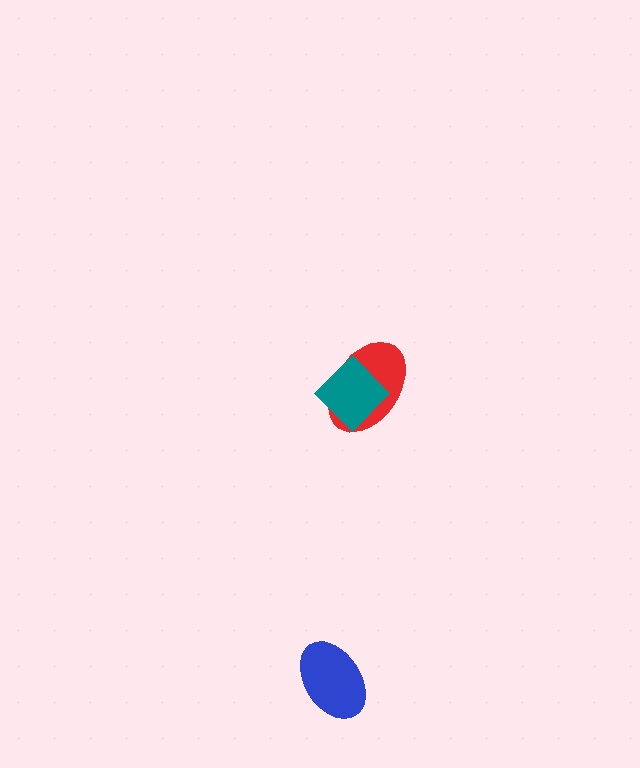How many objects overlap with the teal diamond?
1 object overlaps with the teal diamond.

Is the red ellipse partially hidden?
Yes, it is partially covered by another shape.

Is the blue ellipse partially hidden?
No, no other shape covers it.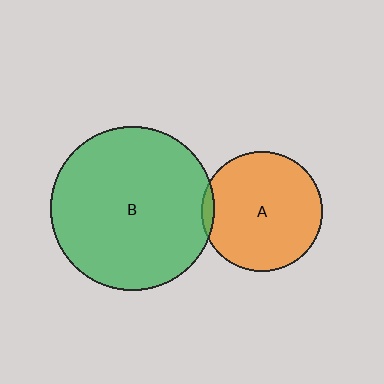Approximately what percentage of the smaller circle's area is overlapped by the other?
Approximately 5%.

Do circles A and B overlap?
Yes.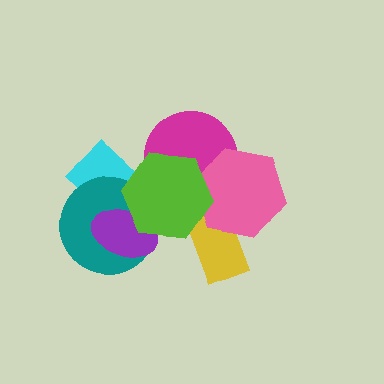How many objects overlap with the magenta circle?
2 objects overlap with the magenta circle.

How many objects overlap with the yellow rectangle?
2 objects overlap with the yellow rectangle.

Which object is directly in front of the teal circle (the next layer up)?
The purple ellipse is directly in front of the teal circle.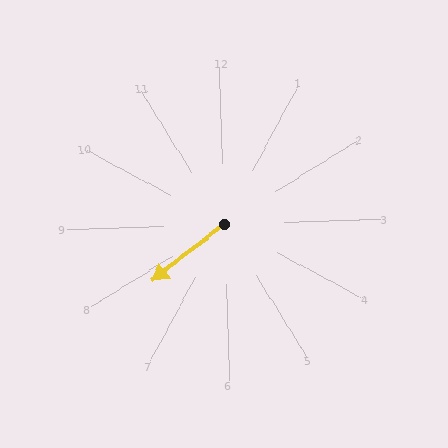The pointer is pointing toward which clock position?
Roughly 8 o'clock.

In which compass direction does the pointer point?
Southwest.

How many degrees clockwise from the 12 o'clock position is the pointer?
Approximately 234 degrees.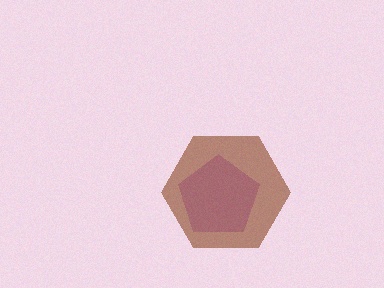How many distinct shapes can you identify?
There are 2 distinct shapes: a purple pentagon, a brown hexagon.